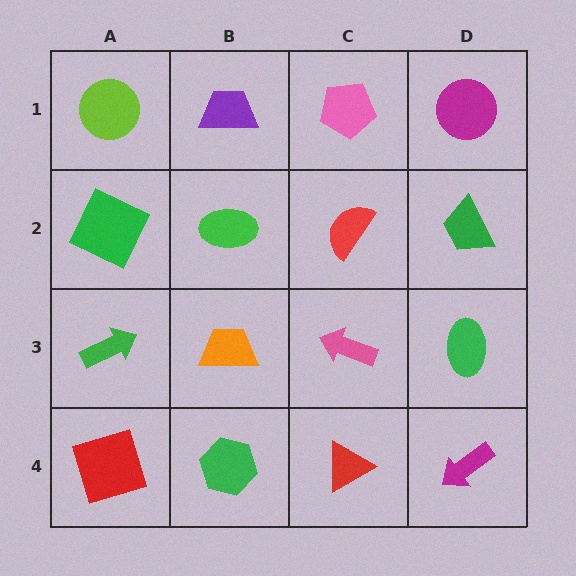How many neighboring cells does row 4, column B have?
3.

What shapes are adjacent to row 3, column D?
A green trapezoid (row 2, column D), a magenta arrow (row 4, column D), a pink arrow (row 3, column C).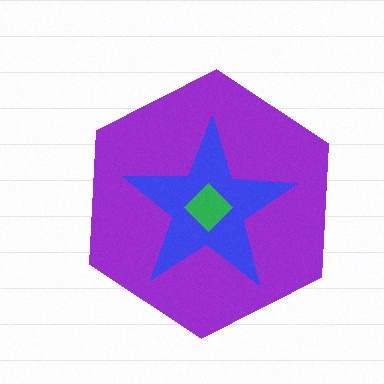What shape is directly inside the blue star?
The green diamond.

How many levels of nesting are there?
3.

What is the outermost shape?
The purple hexagon.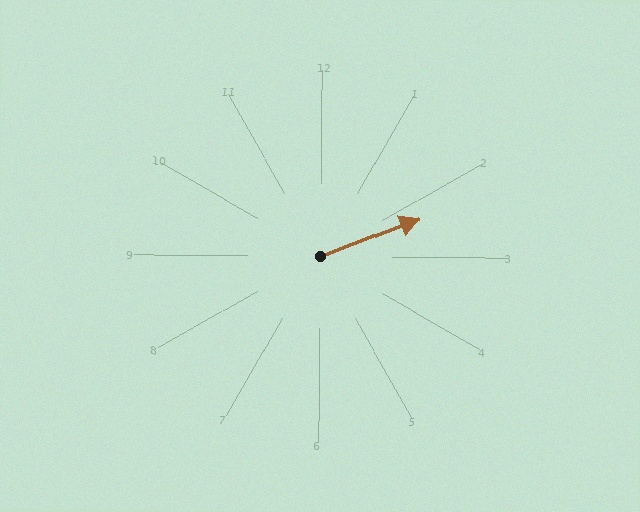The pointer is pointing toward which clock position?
Roughly 2 o'clock.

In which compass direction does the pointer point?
East.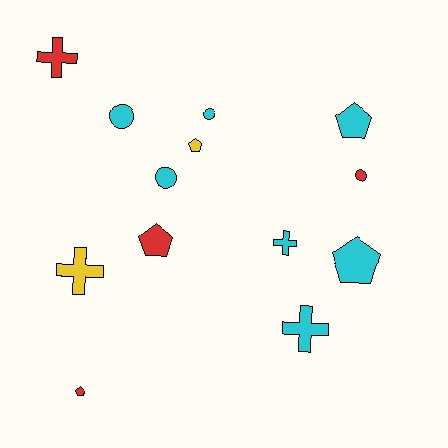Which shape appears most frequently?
Pentagon, with 5 objects.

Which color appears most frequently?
Cyan, with 7 objects.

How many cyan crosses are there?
There are 2 cyan crosses.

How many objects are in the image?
There are 13 objects.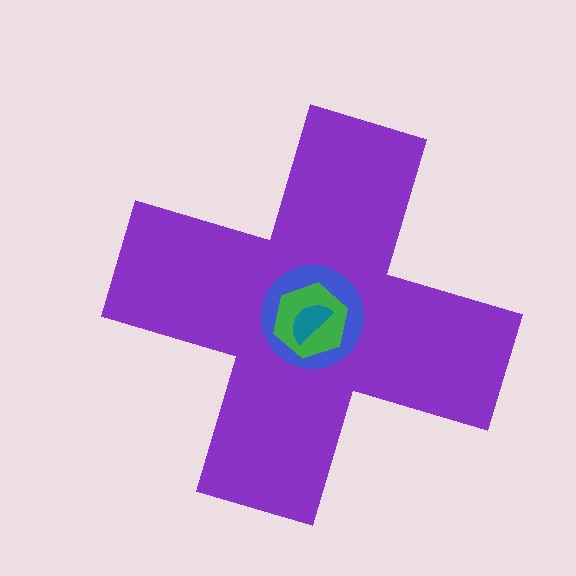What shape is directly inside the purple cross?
The blue circle.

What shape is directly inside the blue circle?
The green hexagon.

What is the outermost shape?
The purple cross.